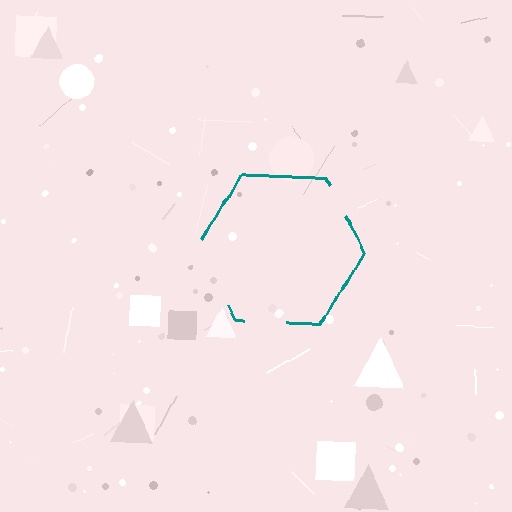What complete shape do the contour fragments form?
The contour fragments form a hexagon.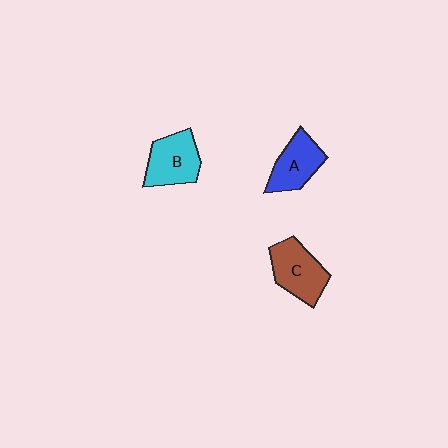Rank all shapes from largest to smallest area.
From largest to smallest: C (brown), B (cyan), A (blue).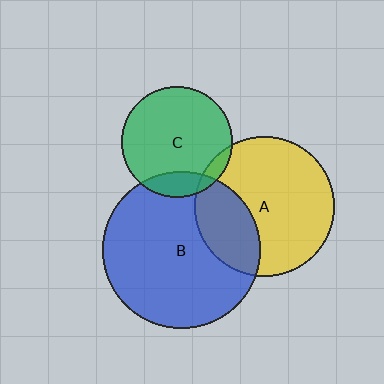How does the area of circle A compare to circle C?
Approximately 1.6 times.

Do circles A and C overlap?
Yes.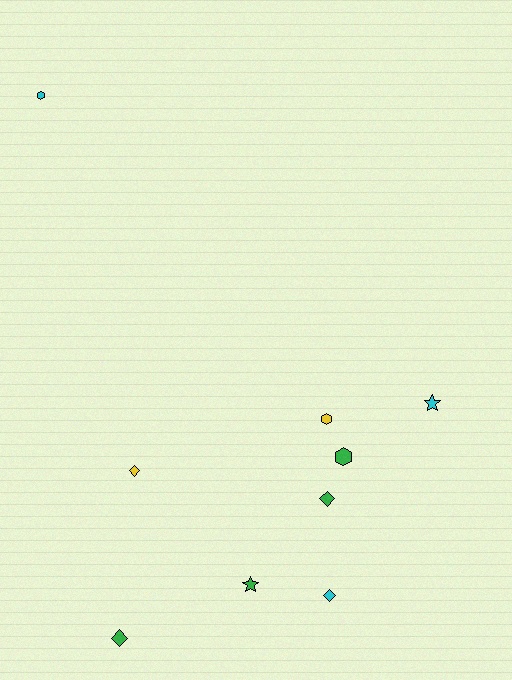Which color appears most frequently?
Green, with 4 objects.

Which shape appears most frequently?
Diamond, with 4 objects.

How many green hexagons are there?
There is 1 green hexagon.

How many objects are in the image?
There are 9 objects.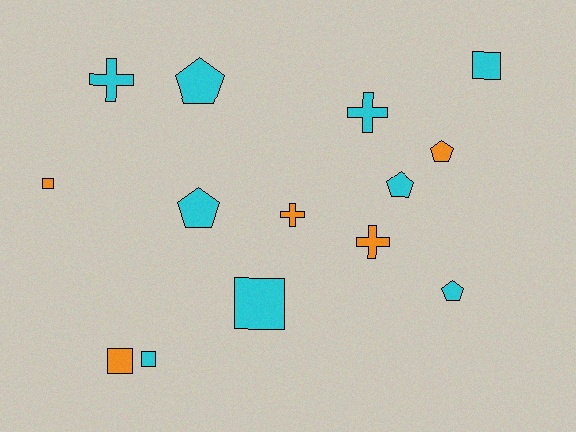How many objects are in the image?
There are 14 objects.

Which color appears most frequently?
Cyan, with 9 objects.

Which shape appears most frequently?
Square, with 5 objects.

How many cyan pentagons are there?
There are 4 cyan pentagons.